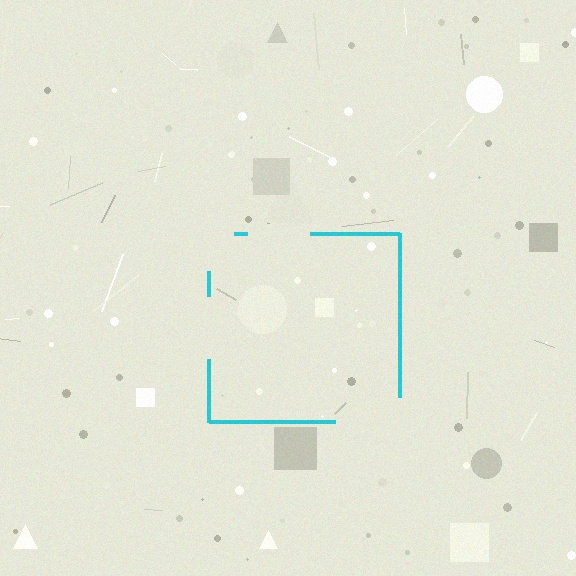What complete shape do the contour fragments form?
The contour fragments form a square.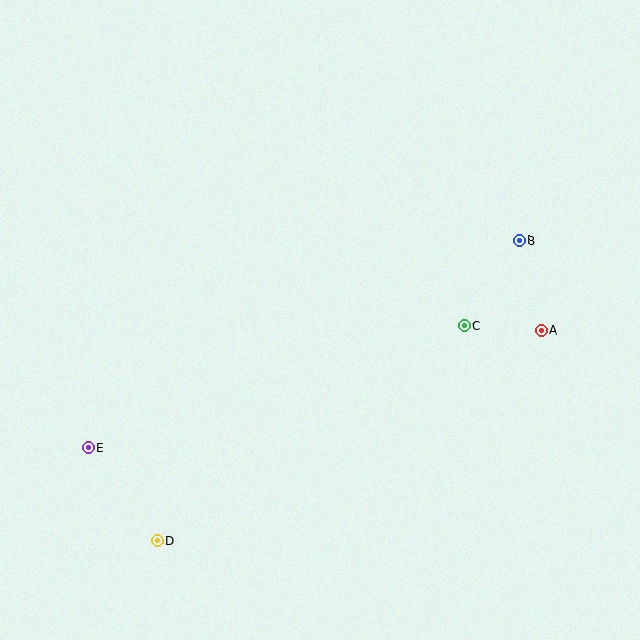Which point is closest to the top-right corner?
Point B is closest to the top-right corner.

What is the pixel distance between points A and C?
The distance between A and C is 77 pixels.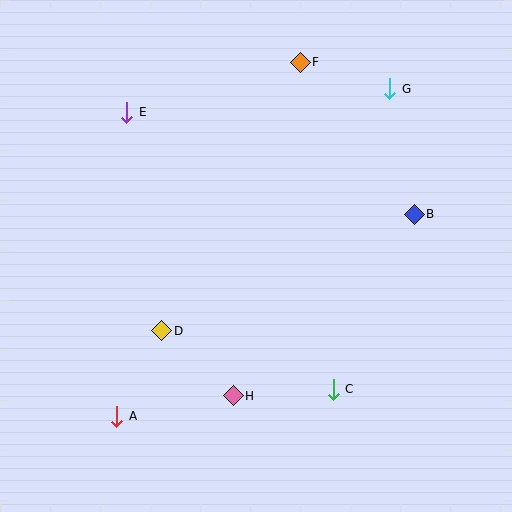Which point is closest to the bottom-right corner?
Point C is closest to the bottom-right corner.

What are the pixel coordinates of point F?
Point F is at (300, 62).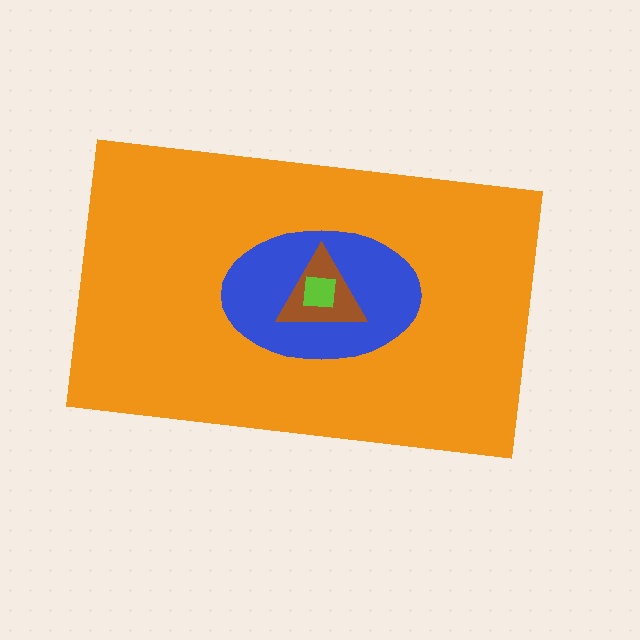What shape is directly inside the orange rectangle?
The blue ellipse.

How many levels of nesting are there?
4.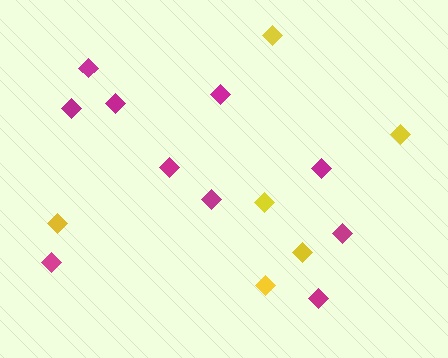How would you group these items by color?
There are 2 groups: one group of yellow diamonds (6) and one group of magenta diamonds (10).